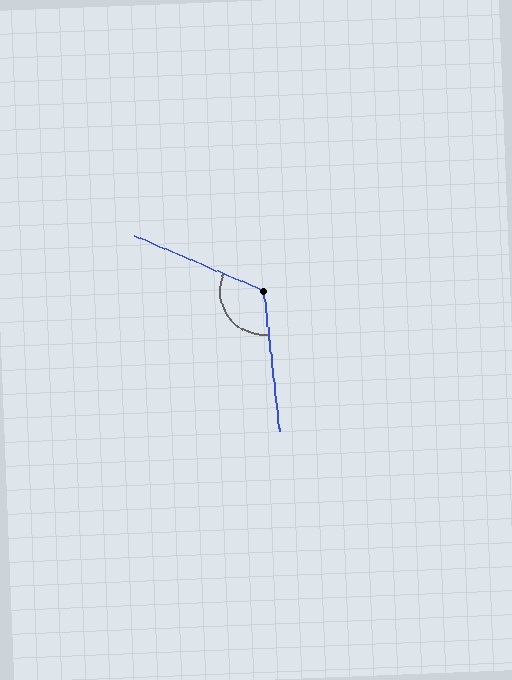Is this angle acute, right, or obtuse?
It is obtuse.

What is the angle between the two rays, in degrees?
Approximately 119 degrees.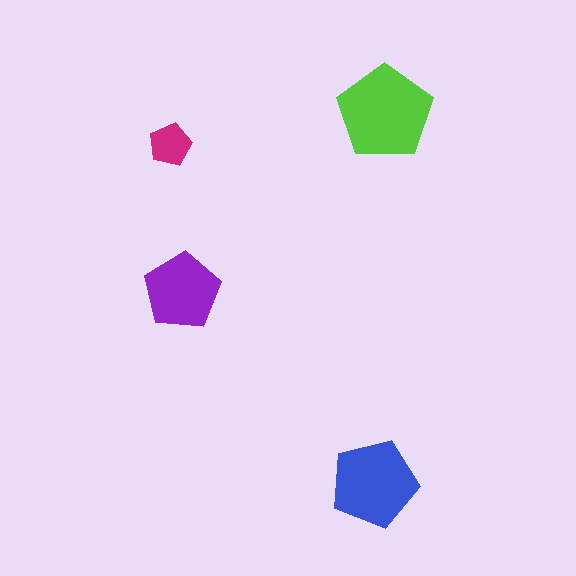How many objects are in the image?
There are 4 objects in the image.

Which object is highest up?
The lime pentagon is topmost.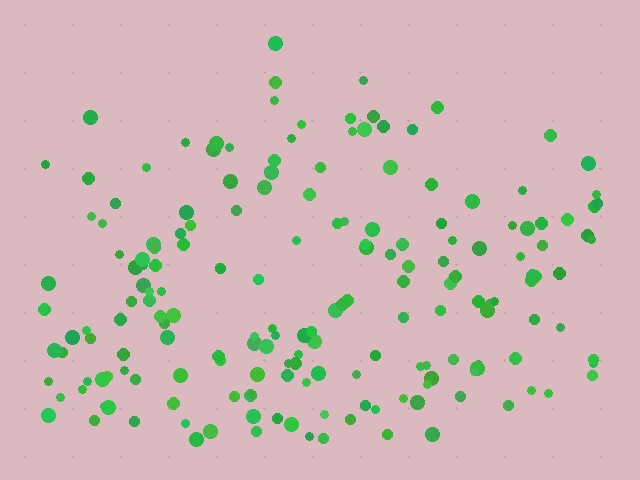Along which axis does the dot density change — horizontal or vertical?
Vertical.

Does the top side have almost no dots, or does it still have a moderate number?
Still a moderate number, just noticeably fewer than the bottom.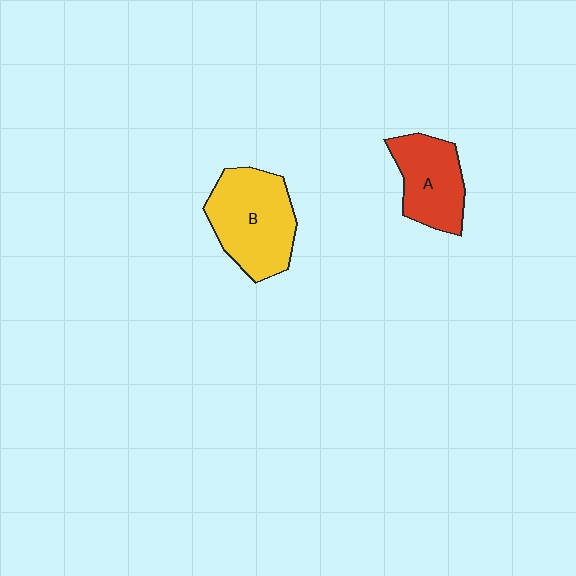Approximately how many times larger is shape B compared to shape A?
Approximately 1.4 times.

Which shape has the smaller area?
Shape A (red).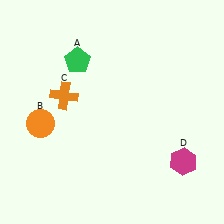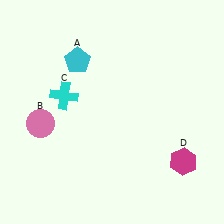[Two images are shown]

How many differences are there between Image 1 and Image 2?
There are 3 differences between the two images.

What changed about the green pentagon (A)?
In Image 1, A is green. In Image 2, it changed to cyan.